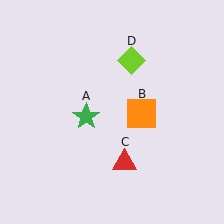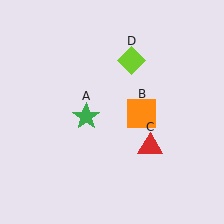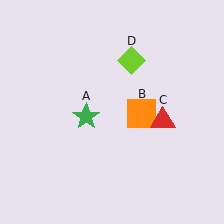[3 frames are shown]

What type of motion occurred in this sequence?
The red triangle (object C) rotated counterclockwise around the center of the scene.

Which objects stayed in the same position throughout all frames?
Green star (object A) and orange square (object B) and lime diamond (object D) remained stationary.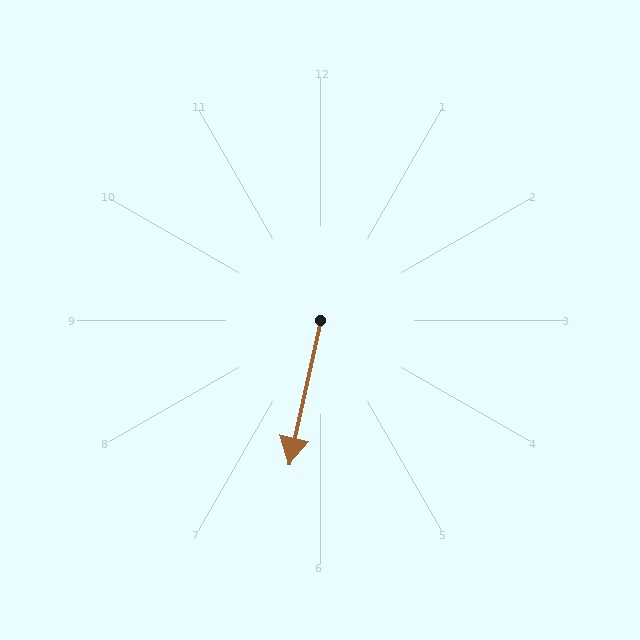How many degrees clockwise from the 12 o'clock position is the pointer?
Approximately 192 degrees.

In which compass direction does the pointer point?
South.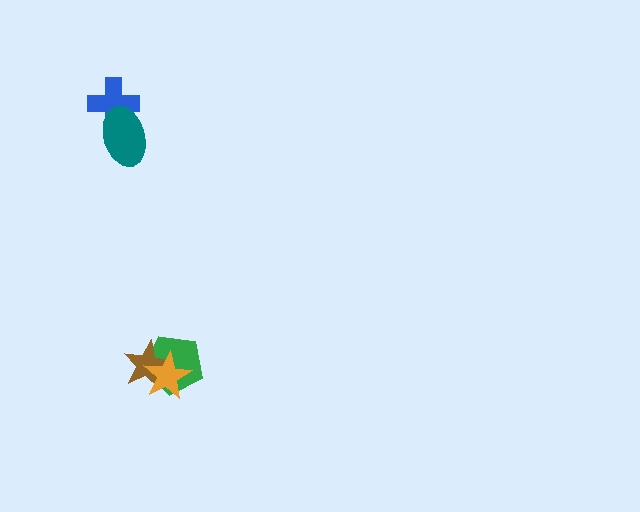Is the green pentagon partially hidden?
Yes, it is partially covered by another shape.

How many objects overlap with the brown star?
2 objects overlap with the brown star.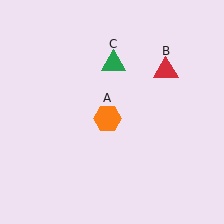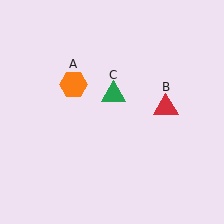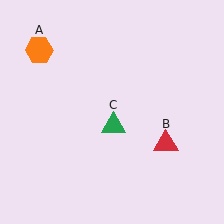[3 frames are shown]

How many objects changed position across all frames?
3 objects changed position: orange hexagon (object A), red triangle (object B), green triangle (object C).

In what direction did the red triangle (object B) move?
The red triangle (object B) moved down.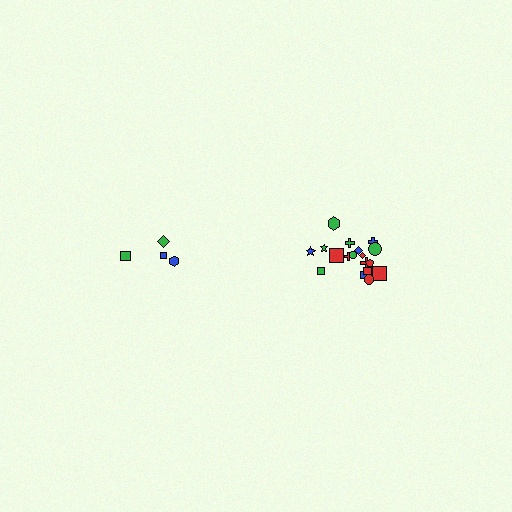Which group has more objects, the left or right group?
The right group.